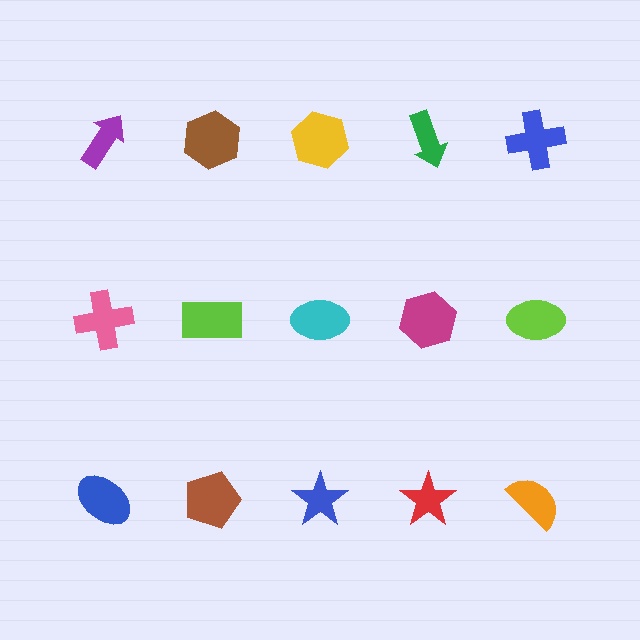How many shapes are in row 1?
5 shapes.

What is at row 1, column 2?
A brown hexagon.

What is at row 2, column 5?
A lime ellipse.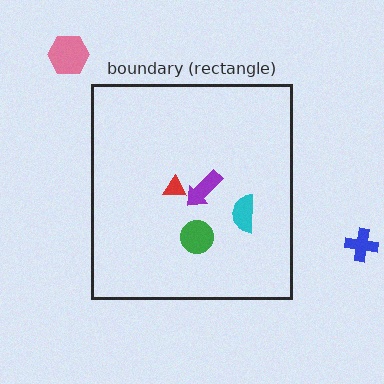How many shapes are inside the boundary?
4 inside, 2 outside.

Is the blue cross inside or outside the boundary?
Outside.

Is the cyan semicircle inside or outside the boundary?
Inside.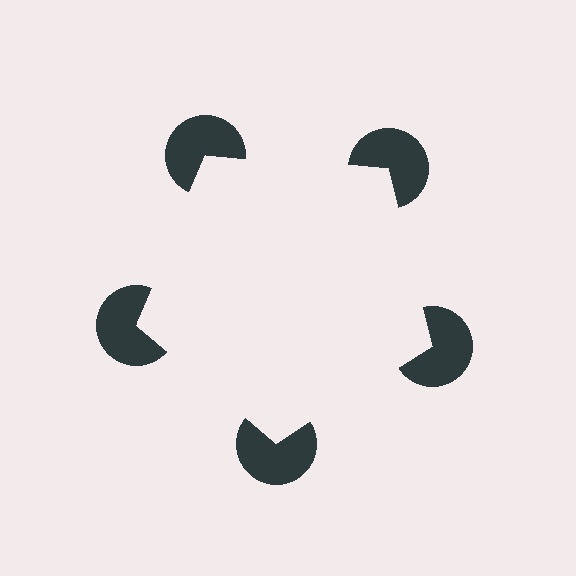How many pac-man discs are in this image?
There are 5 — one at each vertex of the illusory pentagon.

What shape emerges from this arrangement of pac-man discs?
An illusory pentagon — its edges are inferred from the aligned wedge cuts in the pac-man discs, not physically drawn.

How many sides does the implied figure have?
5 sides.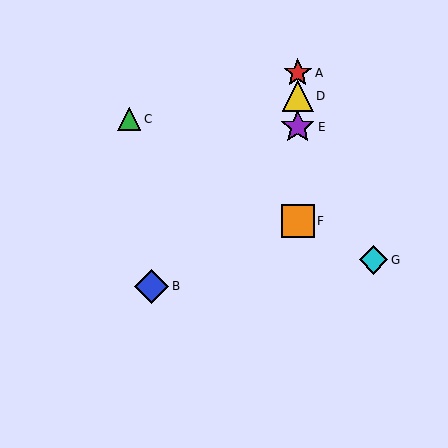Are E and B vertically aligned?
No, E is at x≈298 and B is at x≈152.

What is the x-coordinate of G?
Object G is at x≈373.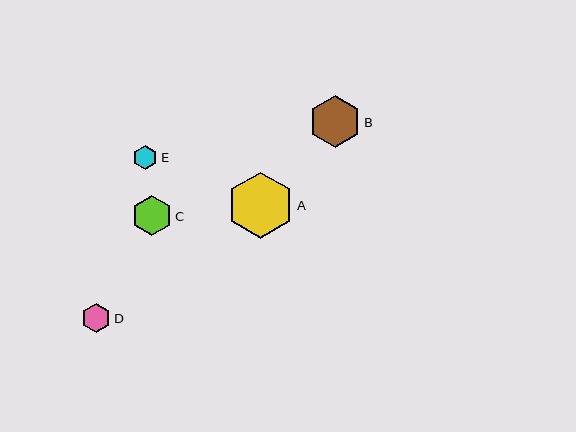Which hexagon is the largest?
Hexagon A is the largest with a size of approximately 66 pixels.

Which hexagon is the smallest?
Hexagon E is the smallest with a size of approximately 25 pixels.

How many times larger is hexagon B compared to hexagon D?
Hexagon B is approximately 1.8 times the size of hexagon D.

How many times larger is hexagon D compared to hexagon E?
Hexagon D is approximately 1.2 times the size of hexagon E.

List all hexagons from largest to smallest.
From largest to smallest: A, B, C, D, E.